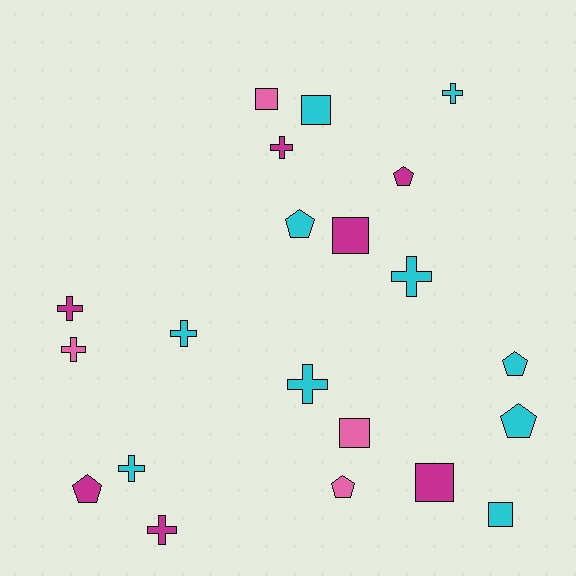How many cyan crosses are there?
There are 5 cyan crosses.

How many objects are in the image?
There are 21 objects.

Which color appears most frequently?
Cyan, with 10 objects.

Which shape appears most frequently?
Cross, with 9 objects.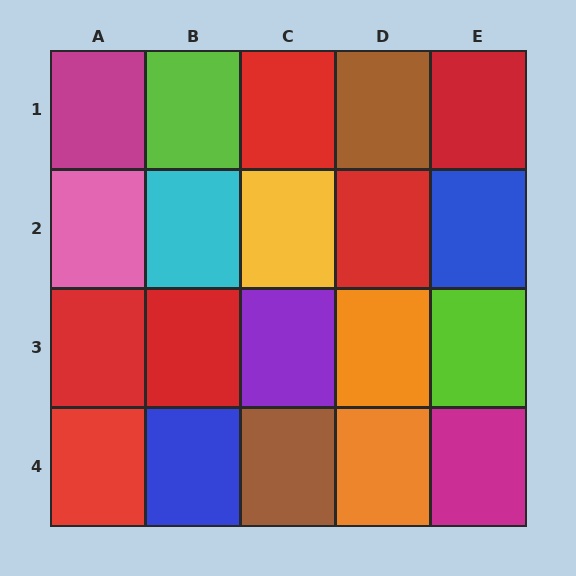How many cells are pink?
1 cell is pink.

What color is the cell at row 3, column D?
Orange.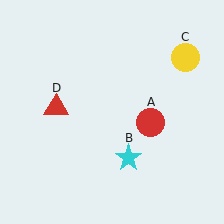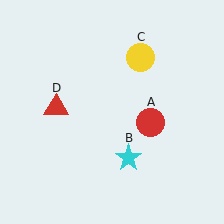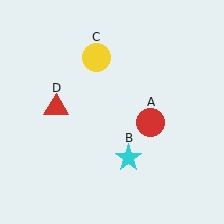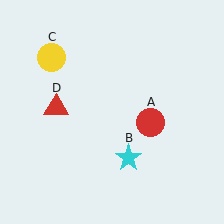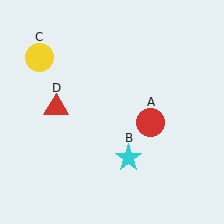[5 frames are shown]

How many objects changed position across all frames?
1 object changed position: yellow circle (object C).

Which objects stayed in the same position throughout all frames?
Red circle (object A) and cyan star (object B) and red triangle (object D) remained stationary.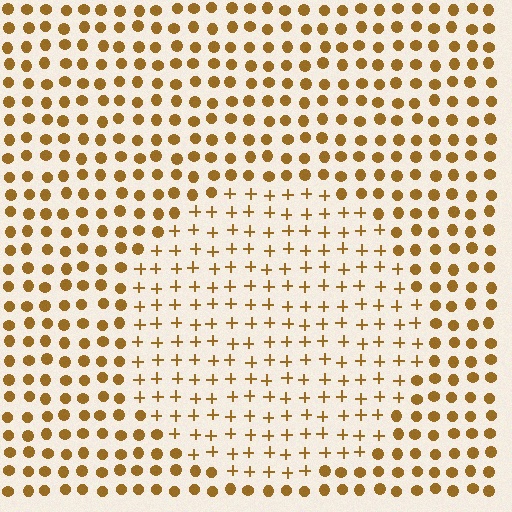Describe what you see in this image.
The image is filled with small brown elements arranged in a uniform grid. A circle-shaped region contains plus signs, while the surrounding area contains circles. The boundary is defined purely by the change in element shape.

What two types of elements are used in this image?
The image uses plus signs inside the circle region and circles outside it.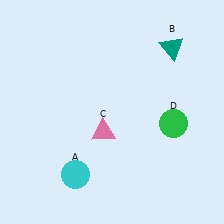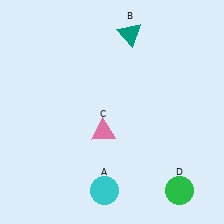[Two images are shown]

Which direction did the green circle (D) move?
The green circle (D) moved down.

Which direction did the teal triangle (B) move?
The teal triangle (B) moved left.